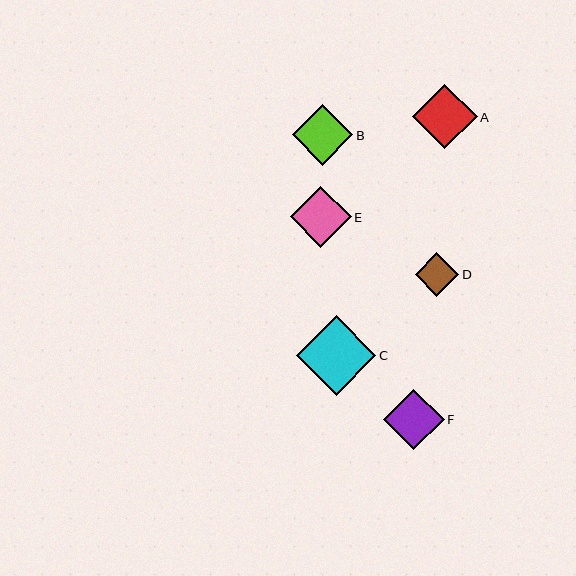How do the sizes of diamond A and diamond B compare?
Diamond A and diamond B are approximately the same size.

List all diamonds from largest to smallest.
From largest to smallest: C, A, E, B, F, D.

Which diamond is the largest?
Diamond C is the largest with a size of approximately 79 pixels.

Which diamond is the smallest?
Diamond D is the smallest with a size of approximately 44 pixels.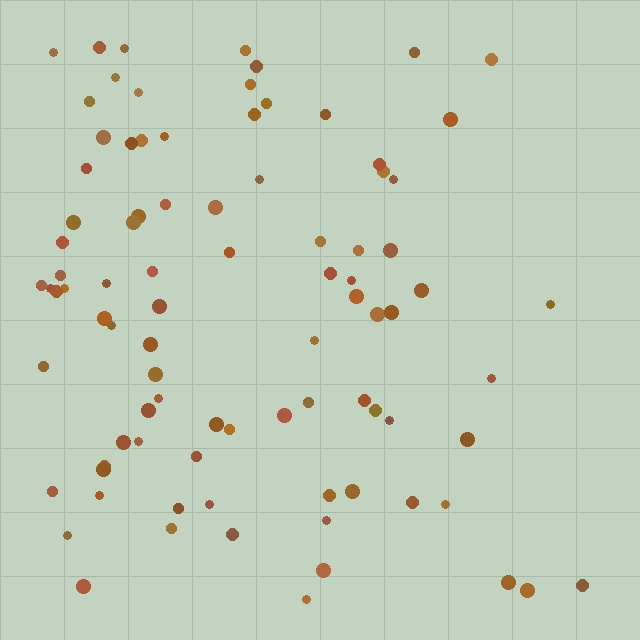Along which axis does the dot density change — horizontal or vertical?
Horizontal.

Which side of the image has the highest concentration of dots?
The left.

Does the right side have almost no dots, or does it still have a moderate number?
Still a moderate number, just noticeably fewer than the left.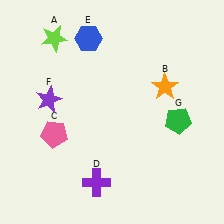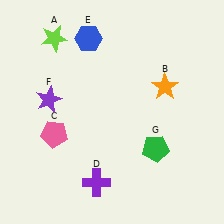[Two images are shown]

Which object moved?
The green pentagon (G) moved down.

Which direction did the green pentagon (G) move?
The green pentagon (G) moved down.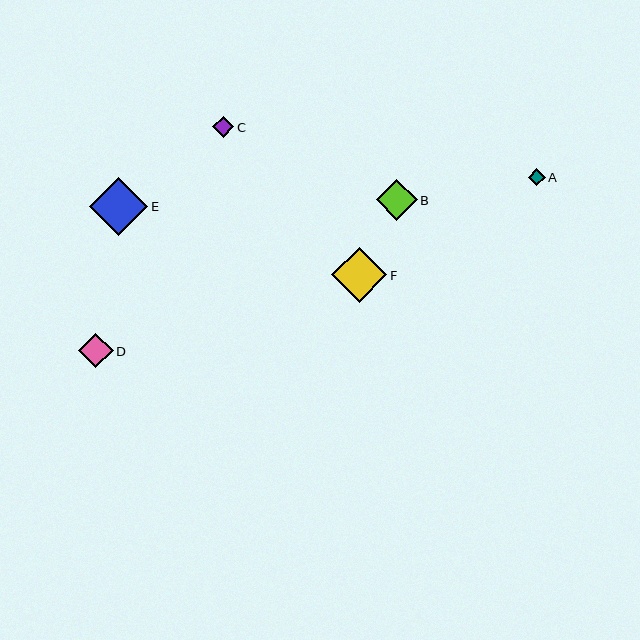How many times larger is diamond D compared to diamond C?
Diamond D is approximately 1.6 times the size of diamond C.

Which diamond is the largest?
Diamond E is the largest with a size of approximately 58 pixels.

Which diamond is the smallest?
Diamond A is the smallest with a size of approximately 17 pixels.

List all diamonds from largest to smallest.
From largest to smallest: E, F, B, D, C, A.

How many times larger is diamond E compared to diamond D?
Diamond E is approximately 1.7 times the size of diamond D.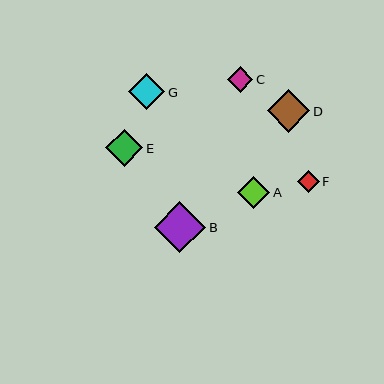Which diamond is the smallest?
Diamond F is the smallest with a size of approximately 22 pixels.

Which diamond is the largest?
Diamond B is the largest with a size of approximately 51 pixels.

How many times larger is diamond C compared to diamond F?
Diamond C is approximately 1.1 times the size of diamond F.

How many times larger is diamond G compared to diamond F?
Diamond G is approximately 1.6 times the size of diamond F.